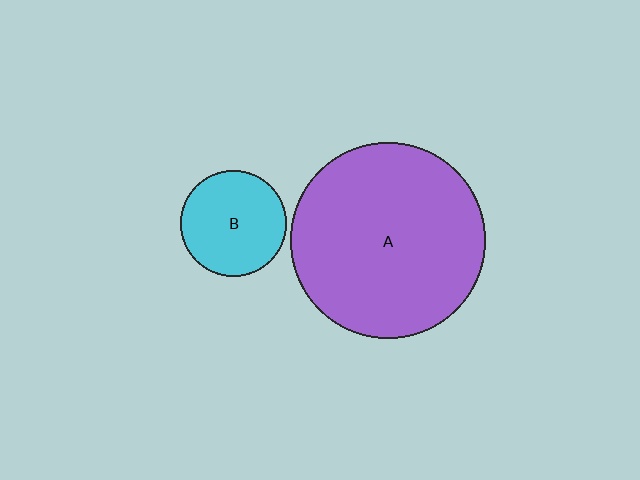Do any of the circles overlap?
No, none of the circles overlap.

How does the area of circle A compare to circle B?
Approximately 3.4 times.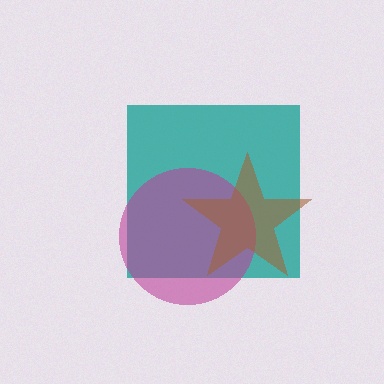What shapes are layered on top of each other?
The layered shapes are: a teal square, a magenta circle, a brown star.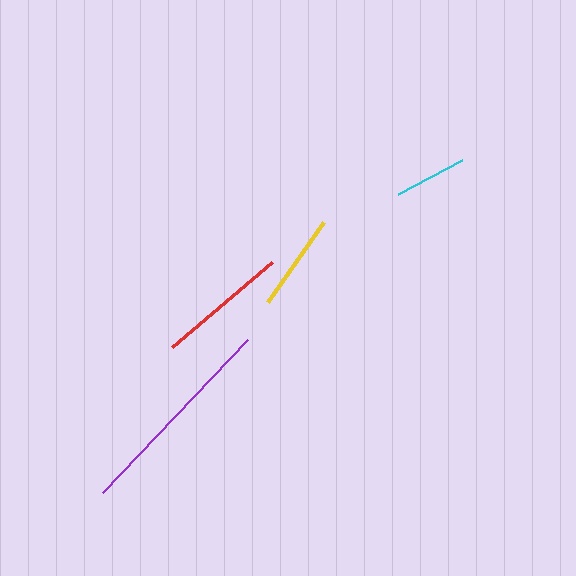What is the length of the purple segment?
The purple segment is approximately 210 pixels long.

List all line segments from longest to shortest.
From longest to shortest: purple, red, yellow, cyan.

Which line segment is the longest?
The purple line is the longest at approximately 210 pixels.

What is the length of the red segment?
The red segment is approximately 132 pixels long.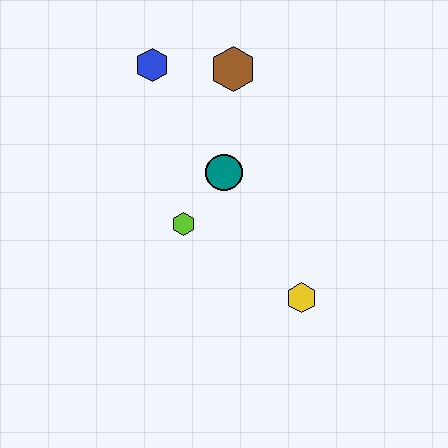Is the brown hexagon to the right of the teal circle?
Yes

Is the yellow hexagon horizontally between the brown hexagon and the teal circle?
No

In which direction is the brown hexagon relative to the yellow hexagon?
The brown hexagon is above the yellow hexagon.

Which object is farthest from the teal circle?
The yellow hexagon is farthest from the teal circle.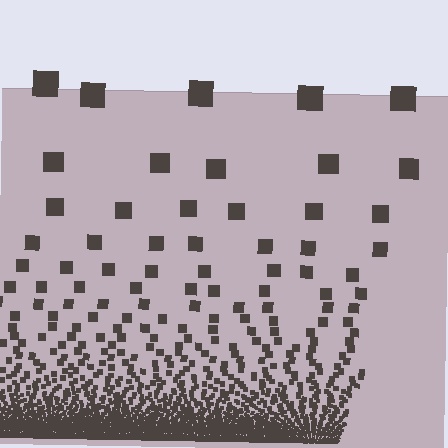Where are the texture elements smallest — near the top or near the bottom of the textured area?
Near the bottom.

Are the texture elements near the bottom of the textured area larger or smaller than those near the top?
Smaller. The gradient is inverted — elements near the bottom are smaller and denser.